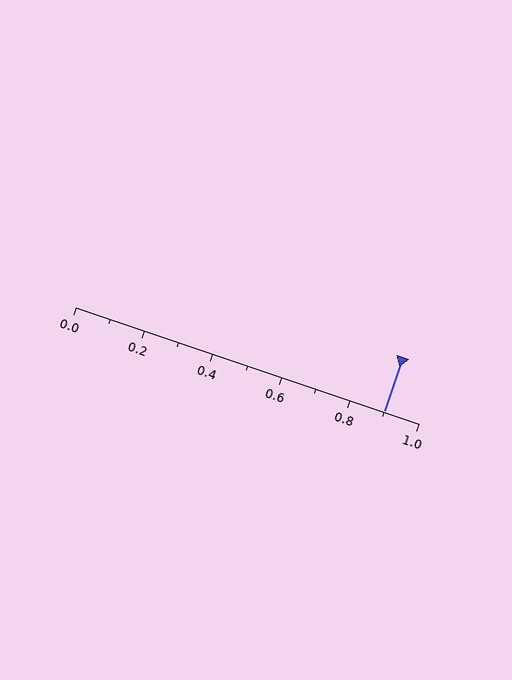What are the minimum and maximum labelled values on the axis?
The axis runs from 0.0 to 1.0.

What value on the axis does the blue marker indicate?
The marker indicates approximately 0.9.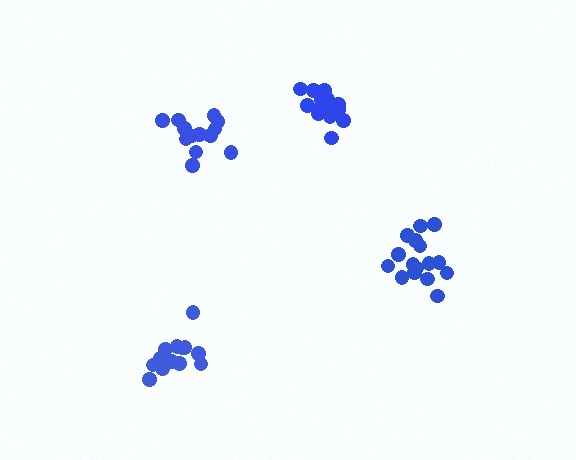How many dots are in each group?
Group 1: 16 dots, Group 2: 14 dots, Group 3: 13 dots, Group 4: 17 dots (60 total).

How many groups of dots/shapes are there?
There are 4 groups.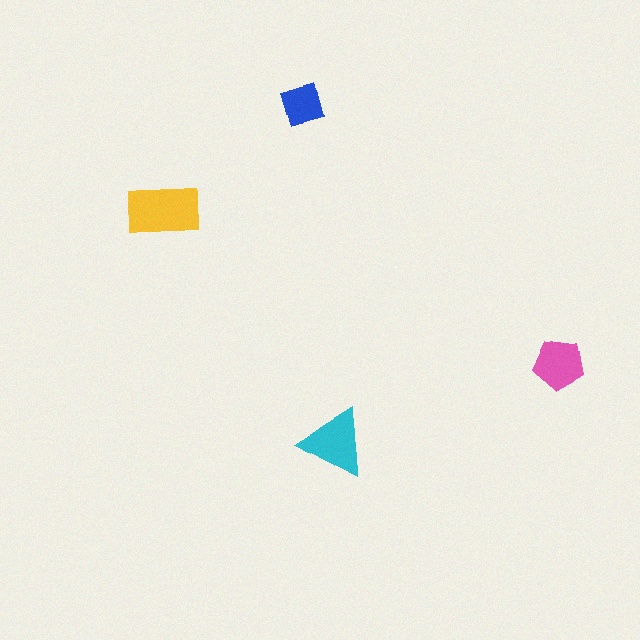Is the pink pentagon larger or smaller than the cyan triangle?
Smaller.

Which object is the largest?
The yellow rectangle.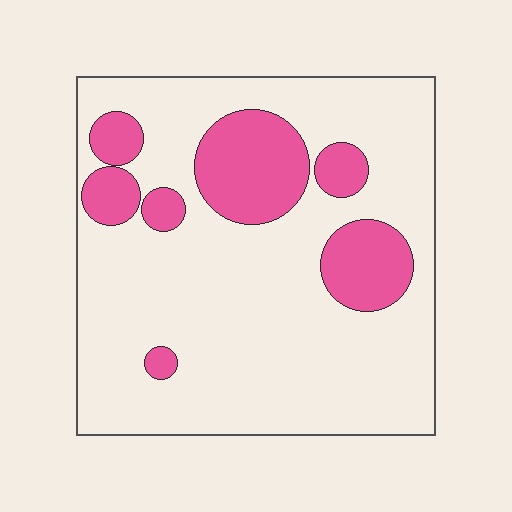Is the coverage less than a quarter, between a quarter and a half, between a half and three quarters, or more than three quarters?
Less than a quarter.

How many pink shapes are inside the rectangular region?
7.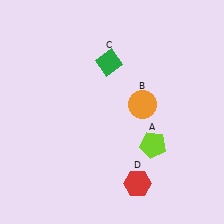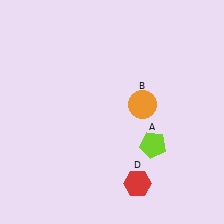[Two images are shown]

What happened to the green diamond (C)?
The green diamond (C) was removed in Image 2. It was in the top-left area of Image 1.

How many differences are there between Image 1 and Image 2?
There is 1 difference between the two images.